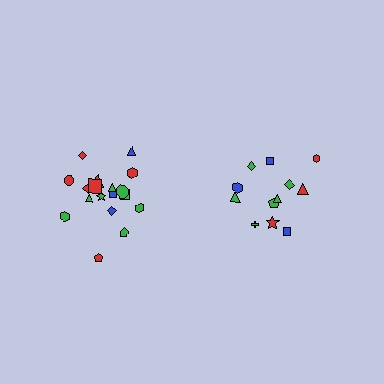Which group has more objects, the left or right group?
The left group.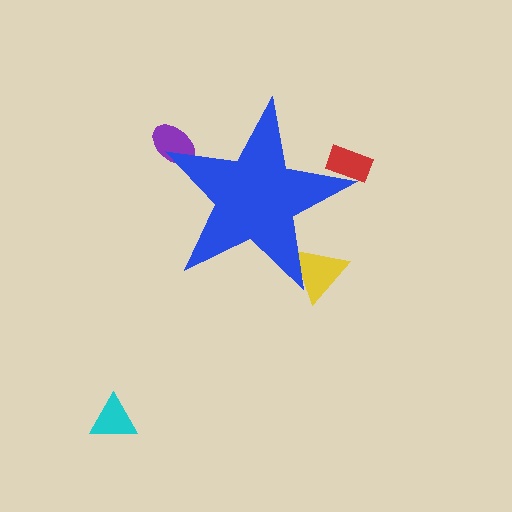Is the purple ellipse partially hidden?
Yes, the purple ellipse is partially hidden behind the blue star.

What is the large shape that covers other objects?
A blue star.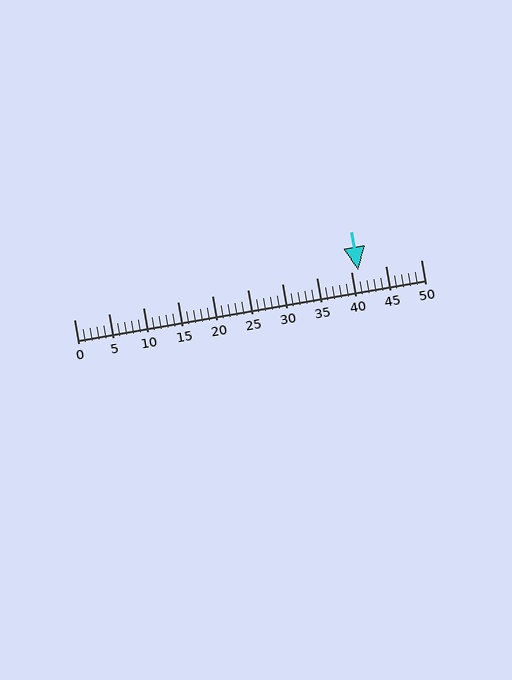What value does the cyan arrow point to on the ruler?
The cyan arrow points to approximately 41.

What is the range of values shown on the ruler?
The ruler shows values from 0 to 50.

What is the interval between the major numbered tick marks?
The major tick marks are spaced 5 units apart.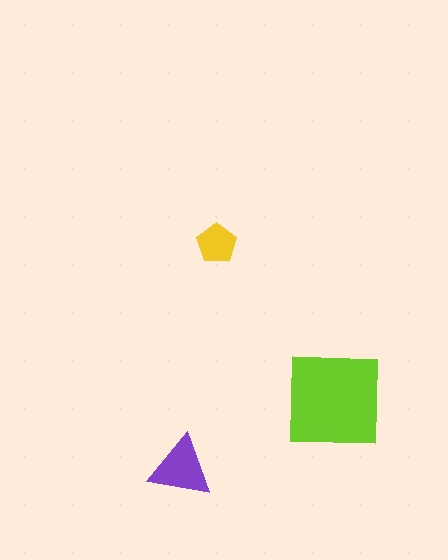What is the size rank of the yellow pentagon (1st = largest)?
3rd.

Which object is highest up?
The yellow pentagon is topmost.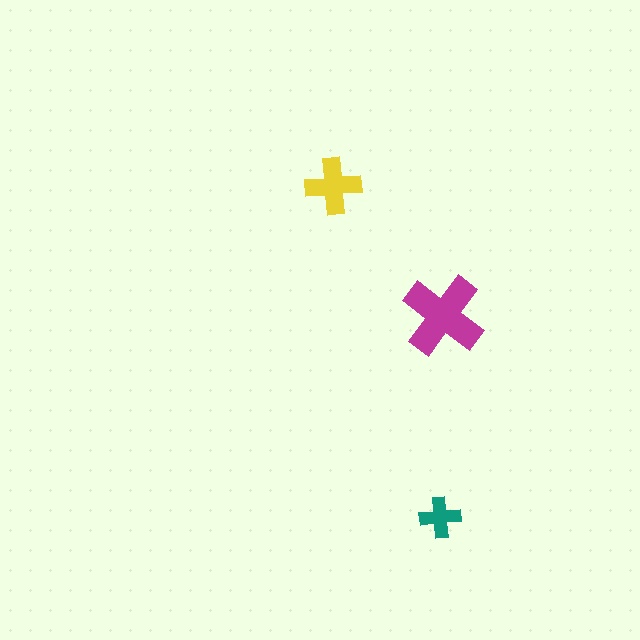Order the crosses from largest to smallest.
the magenta one, the yellow one, the teal one.